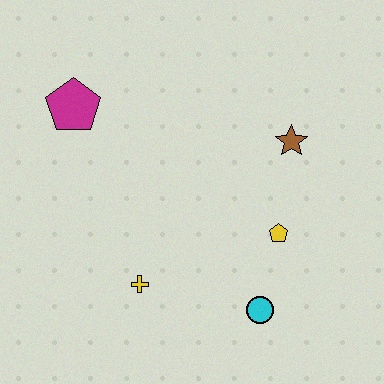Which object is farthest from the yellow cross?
The brown star is farthest from the yellow cross.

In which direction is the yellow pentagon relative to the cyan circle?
The yellow pentagon is above the cyan circle.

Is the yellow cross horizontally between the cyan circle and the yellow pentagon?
No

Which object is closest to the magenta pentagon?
The yellow cross is closest to the magenta pentagon.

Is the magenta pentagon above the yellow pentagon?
Yes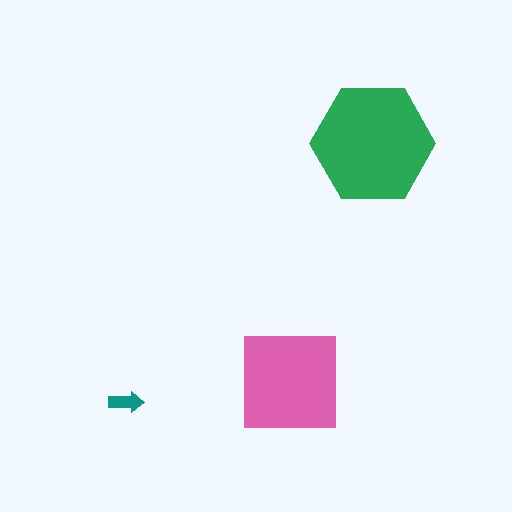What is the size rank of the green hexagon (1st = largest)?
1st.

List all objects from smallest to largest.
The teal arrow, the pink square, the green hexagon.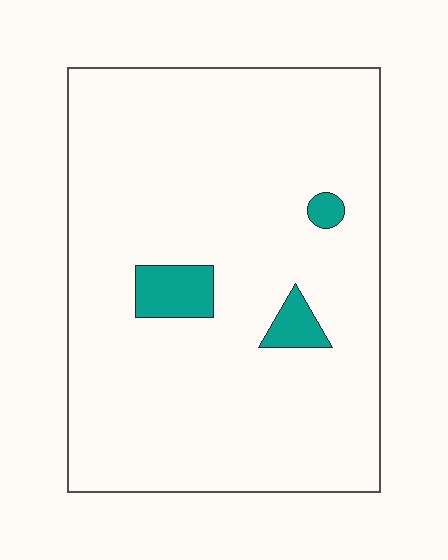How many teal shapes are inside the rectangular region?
3.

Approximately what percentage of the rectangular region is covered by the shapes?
Approximately 5%.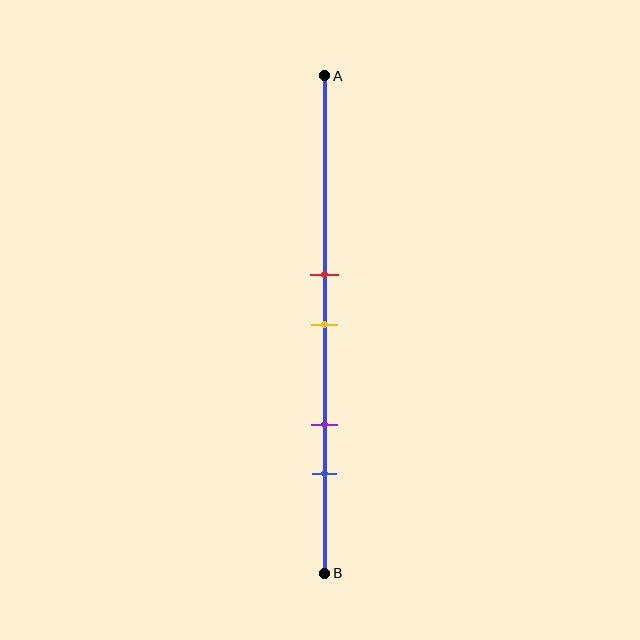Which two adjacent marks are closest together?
The red and yellow marks are the closest adjacent pair.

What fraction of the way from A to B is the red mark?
The red mark is approximately 40% (0.4) of the way from A to B.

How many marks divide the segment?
There are 4 marks dividing the segment.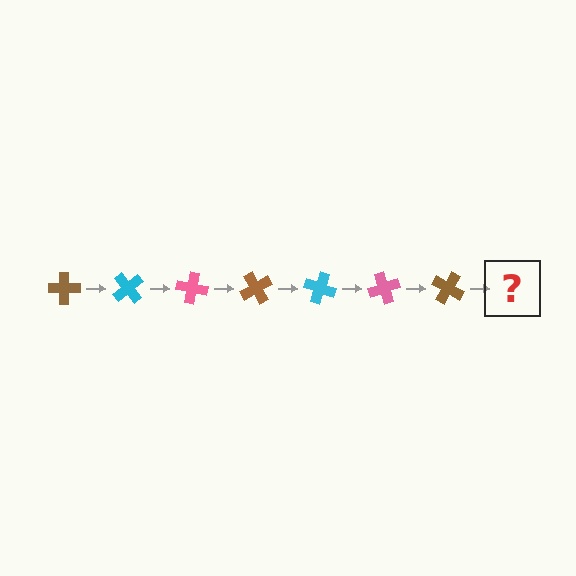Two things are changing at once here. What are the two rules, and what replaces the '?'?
The two rules are that it rotates 50 degrees each step and the color cycles through brown, cyan, and pink. The '?' should be a cyan cross, rotated 350 degrees from the start.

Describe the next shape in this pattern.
It should be a cyan cross, rotated 350 degrees from the start.